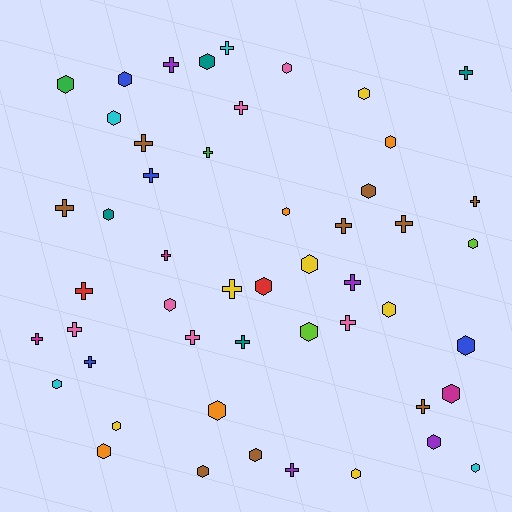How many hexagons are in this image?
There are 27 hexagons.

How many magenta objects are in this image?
There are 3 magenta objects.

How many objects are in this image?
There are 50 objects.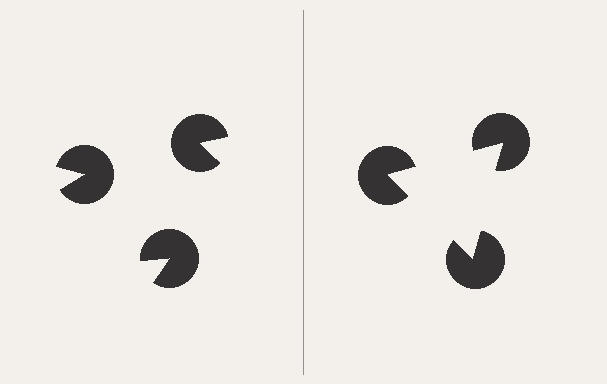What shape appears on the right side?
An illusory triangle.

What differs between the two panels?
The pac-man discs are positioned identically on both sides; only the wedge orientations differ. On the right they align to a triangle; on the left they are misaligned.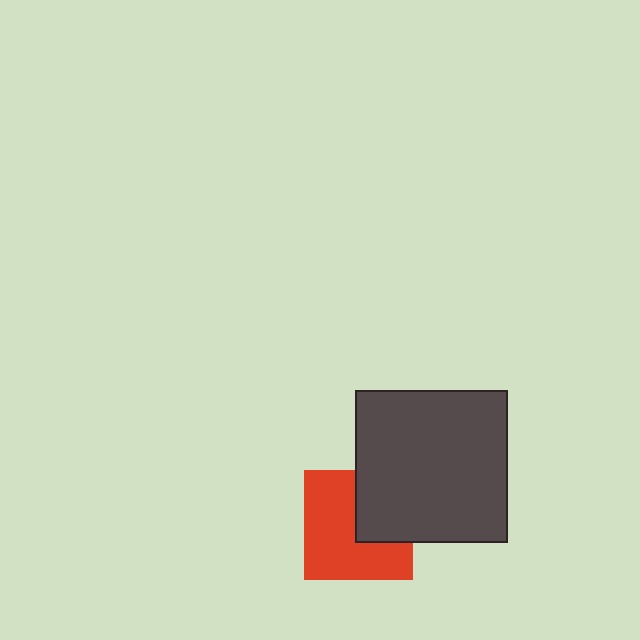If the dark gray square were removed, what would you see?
You would see the complete red square.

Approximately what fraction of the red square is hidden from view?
Roughly 35% of the red square is hidden behind the dark gray square.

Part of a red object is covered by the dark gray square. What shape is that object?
It is a square.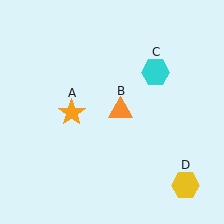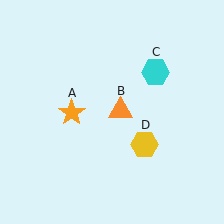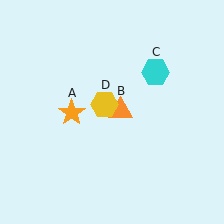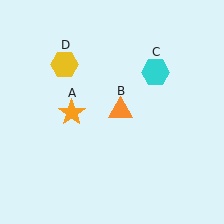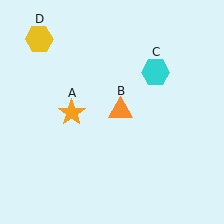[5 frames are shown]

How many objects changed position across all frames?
1 object changed position: yellow hexagon (object D).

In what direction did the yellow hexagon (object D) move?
The yellow hexagon (object D) moved up and to the left.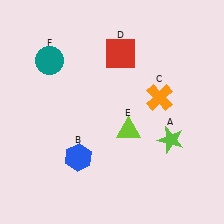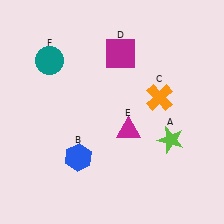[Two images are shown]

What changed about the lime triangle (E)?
In Image 1, E is lime. In Image 2, it changed to magenta.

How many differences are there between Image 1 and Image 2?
There are 2 differences between the two images.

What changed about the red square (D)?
In Image 1, D is red. In Image 2, it changed to magenta.